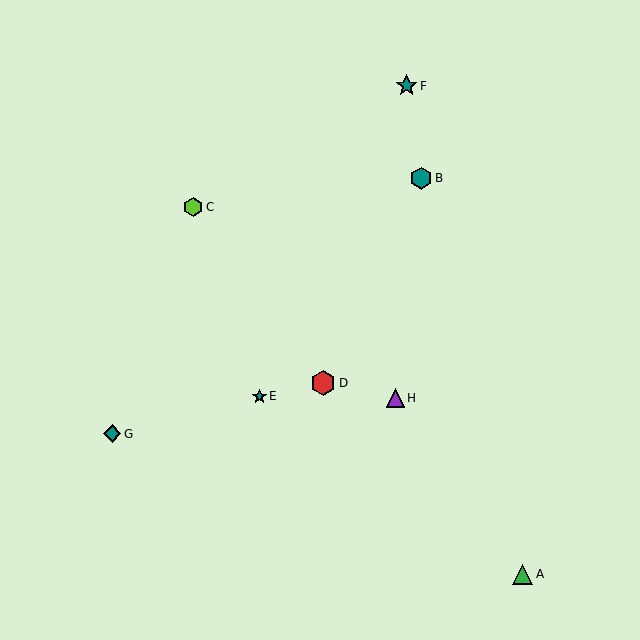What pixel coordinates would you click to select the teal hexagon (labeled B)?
Click at (421, 178) to select the teal hexagon B.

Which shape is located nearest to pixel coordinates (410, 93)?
The teal star (labeled F) at (407, 86) is nearest to that location.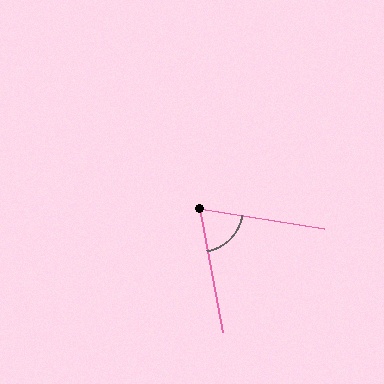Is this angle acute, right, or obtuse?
It is acute.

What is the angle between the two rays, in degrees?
Approximately 70 degrees.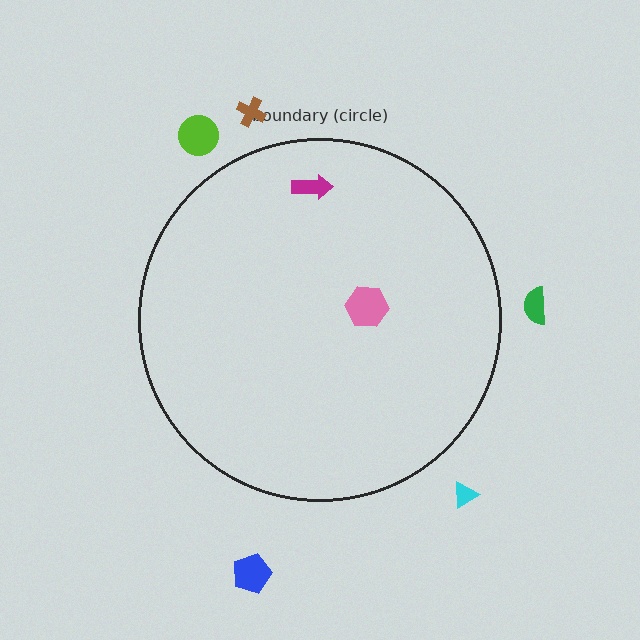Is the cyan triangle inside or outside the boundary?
Outside.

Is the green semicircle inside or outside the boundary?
Outside.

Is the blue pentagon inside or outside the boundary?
Outside.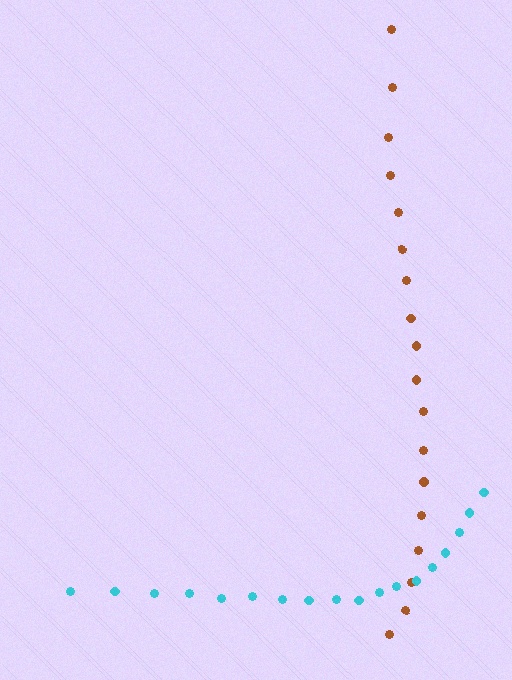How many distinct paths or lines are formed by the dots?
There are 2 distinct paths.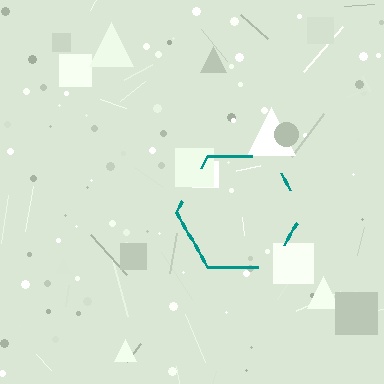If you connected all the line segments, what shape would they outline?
They would outline a hexagon.